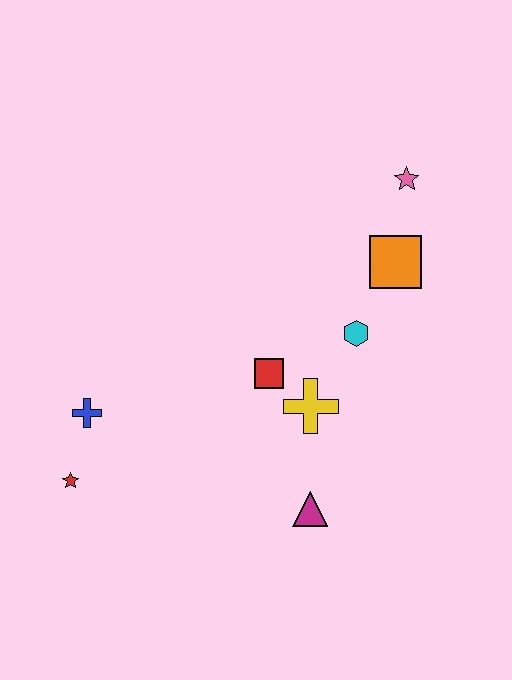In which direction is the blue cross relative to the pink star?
The blue cross is to the left of the pink star.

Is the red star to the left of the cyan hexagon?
Yes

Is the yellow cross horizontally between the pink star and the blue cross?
Yes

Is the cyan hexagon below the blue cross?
No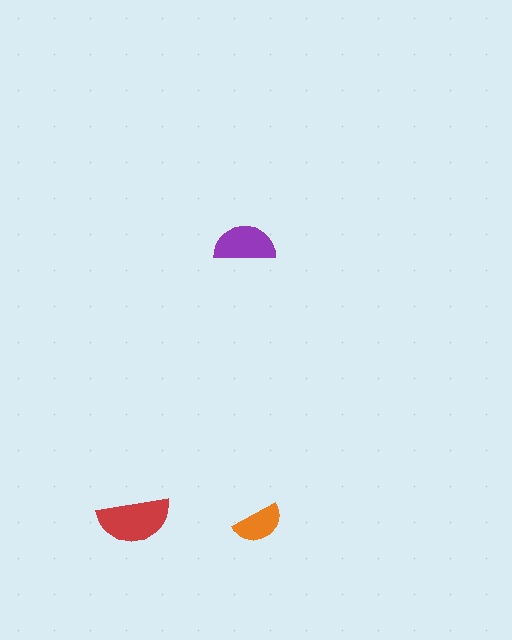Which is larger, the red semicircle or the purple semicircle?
The red one.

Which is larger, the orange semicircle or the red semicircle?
The red one.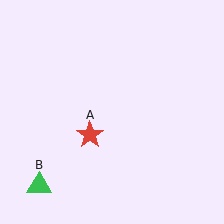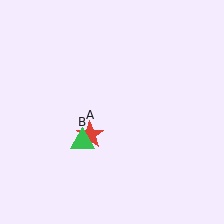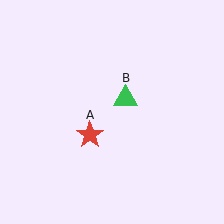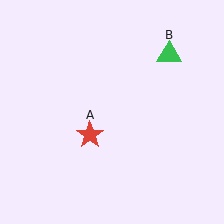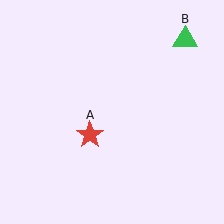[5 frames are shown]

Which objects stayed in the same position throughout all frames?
Red star (object A) remained stationary.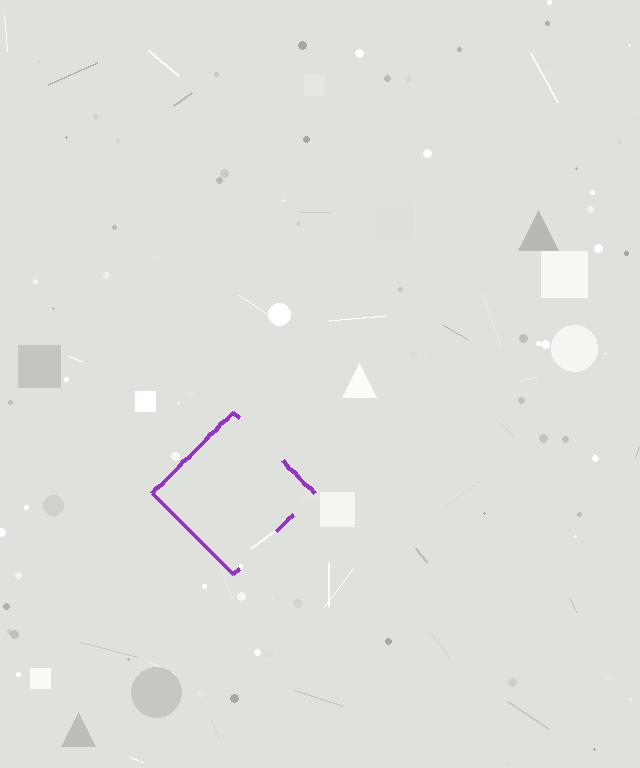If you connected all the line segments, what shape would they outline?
They would outline a diamond.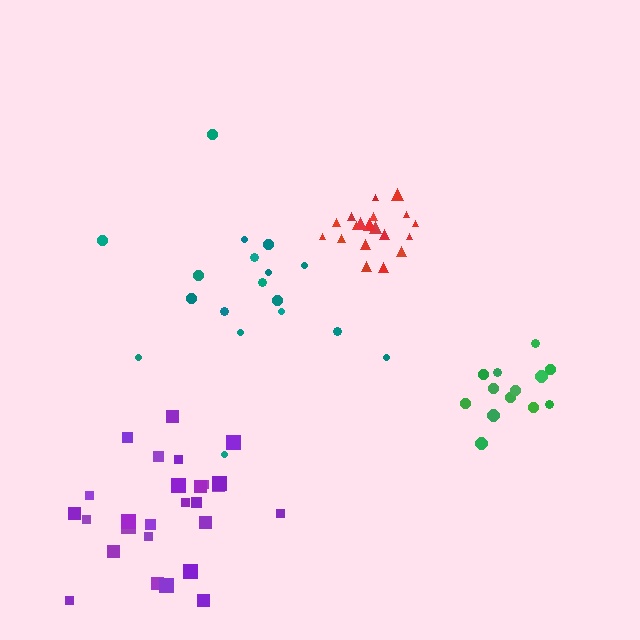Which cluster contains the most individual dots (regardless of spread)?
Purple (28).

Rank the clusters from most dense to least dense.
red, green, purple, teal.